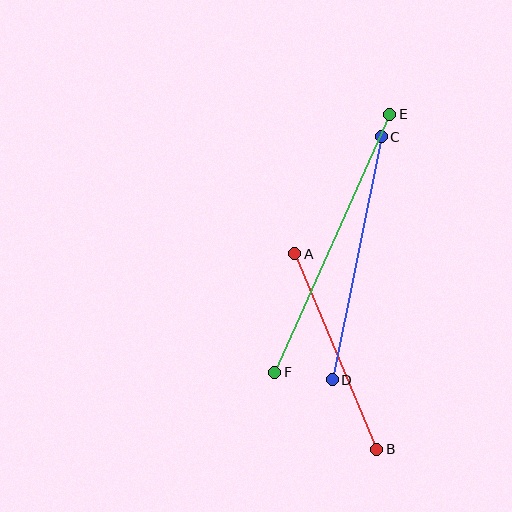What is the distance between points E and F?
The distance is approximately 283 pixels.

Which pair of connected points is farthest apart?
Points E and F are farthest apart.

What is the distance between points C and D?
The distance is approximately 248 pixels.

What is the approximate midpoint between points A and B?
The midpoint is at approximately (336, 351) pixels.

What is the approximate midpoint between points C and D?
The midpoint is at approximately (357, 258) pixels.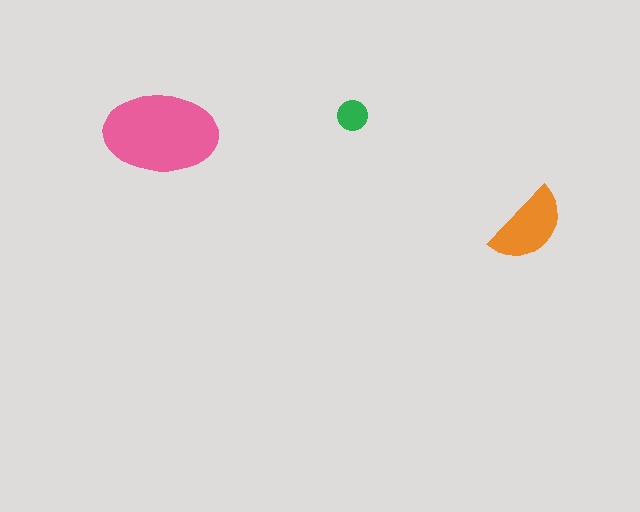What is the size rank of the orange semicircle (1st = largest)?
2nd.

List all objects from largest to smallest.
The pink ellipse, the orange semicircle, the green circle.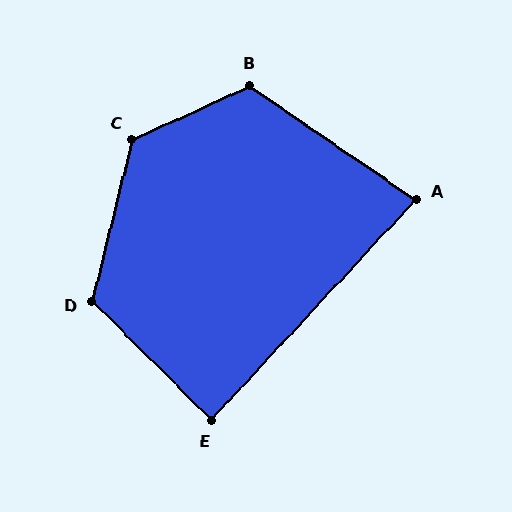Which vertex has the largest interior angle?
C, at approximately 128 degrees.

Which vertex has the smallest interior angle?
A, at approximately 81 degrees.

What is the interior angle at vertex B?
Approximately 121 degrees (obtuse).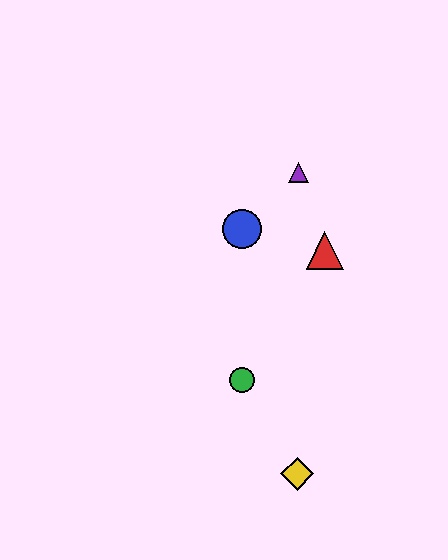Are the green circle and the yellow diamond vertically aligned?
No, the green circle is at x≈242 and the yellow diamond is at x≈297.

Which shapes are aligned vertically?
The blue circle, the green circle are aligned vertically.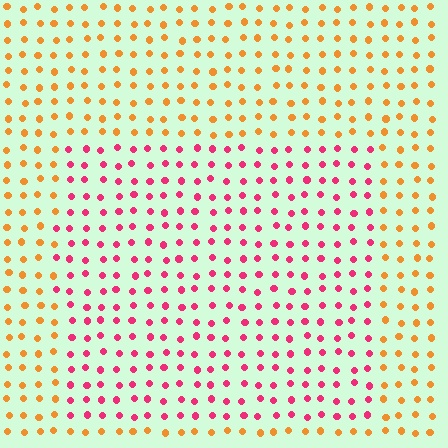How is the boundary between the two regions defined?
The boundary is defined purely by a slight shift in hue (about 54 degrees). Spacing, size, and orientation are identical on both sides.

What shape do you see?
I see a rectangle.